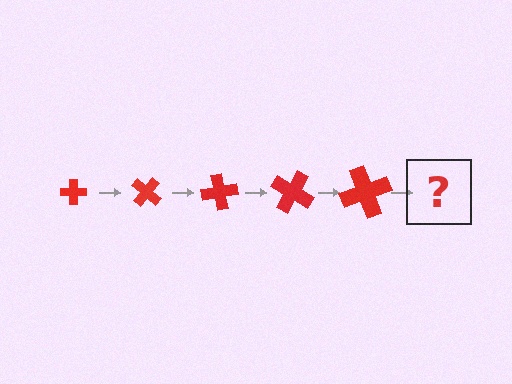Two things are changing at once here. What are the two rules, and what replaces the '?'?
The two rules are that the cross grows larger each step and it rotates 40 degrees each step. The '?' should be a cross, larger than the previous one and rotated 200 degrees from the start.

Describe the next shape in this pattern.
It should be a cross, larger than the previous one and rotated 200 degrees from the start.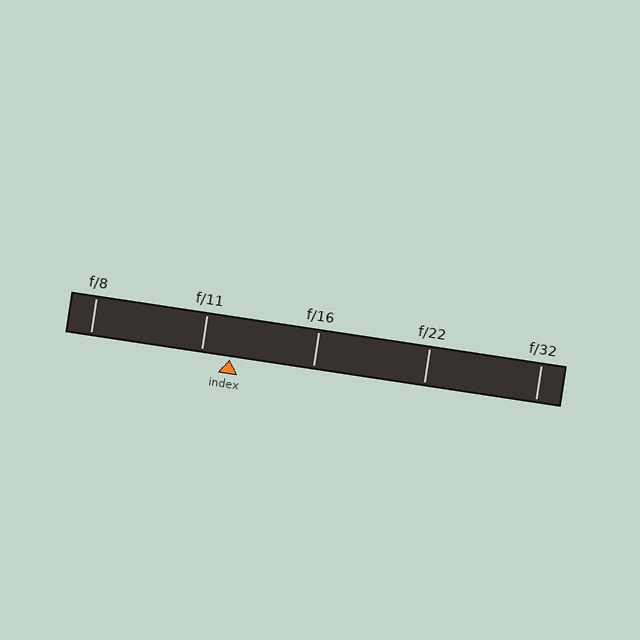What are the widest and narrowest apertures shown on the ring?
The widest aperture shown is f/8 and the narrowest is f/32.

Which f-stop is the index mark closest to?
The index mark is closest to f/11.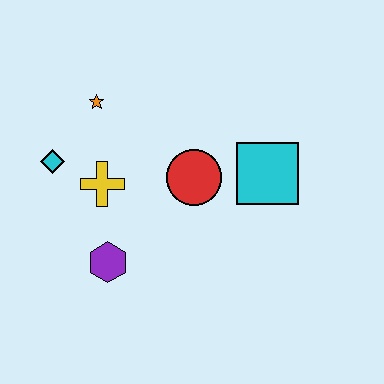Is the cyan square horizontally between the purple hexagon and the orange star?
No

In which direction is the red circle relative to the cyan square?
The red circle is to the left of the cyan square.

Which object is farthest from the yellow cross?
The cyan square is farthest from the yellow cross.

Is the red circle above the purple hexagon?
Yes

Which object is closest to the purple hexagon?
The yellow cross is closest to the purple hexagon.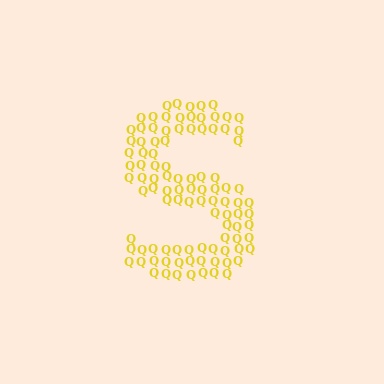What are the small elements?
The small elements are letter Q's.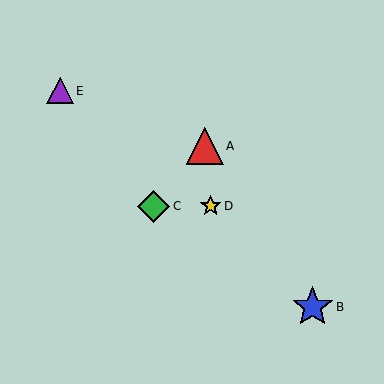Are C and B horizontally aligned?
No, C is at y≈206 and B is at y≈307.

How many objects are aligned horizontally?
2 objects (C, D) are aligned horizontally.